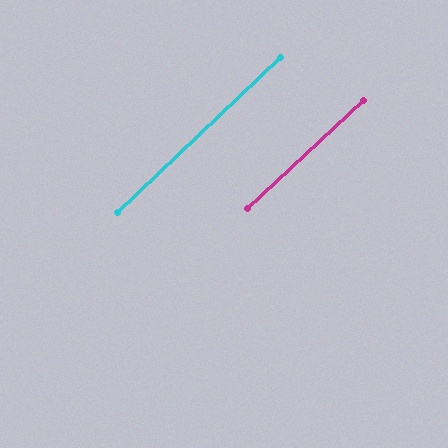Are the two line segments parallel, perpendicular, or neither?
Parallel — their directions differ by only 0.6°.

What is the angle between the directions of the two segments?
Approximately 1 degree.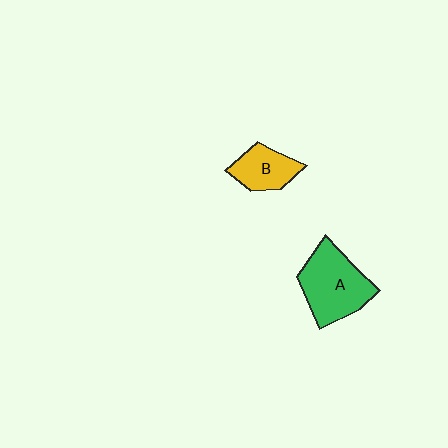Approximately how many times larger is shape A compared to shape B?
Approximately 1.7 times.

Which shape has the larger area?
Shape A (green).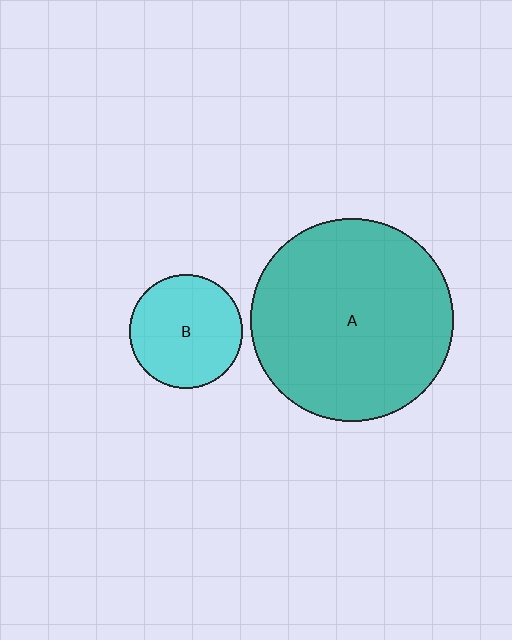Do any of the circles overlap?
No, none of the circles overlap.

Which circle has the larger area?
Circle A (teal).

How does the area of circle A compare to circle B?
Approximately 3.2 times.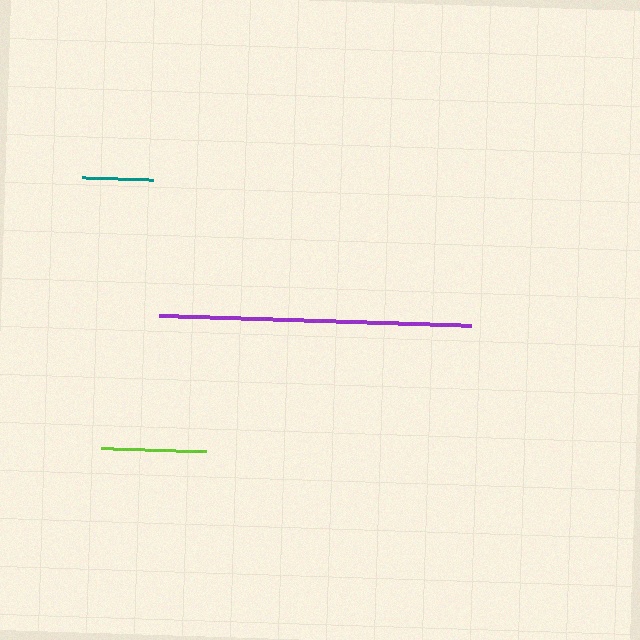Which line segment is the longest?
The purple line is the longest at approximately 311 pixels.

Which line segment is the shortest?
The teal line is the shortest at approximately 71 pixels.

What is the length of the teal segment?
The teal segment is approximately 71 pixels long.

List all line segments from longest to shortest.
From longest to shortest: purple, lime, teal.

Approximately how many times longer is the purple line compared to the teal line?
The purple line is approximately 4.4 times the length of the teal line.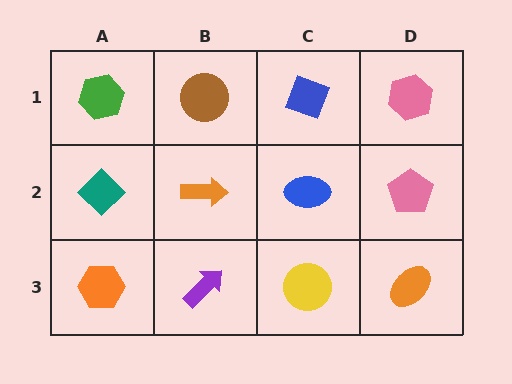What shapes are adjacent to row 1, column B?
An orange arrow (row 2, column B), a green hexagon (row 1, column A), a blue diamond (row 1, column C).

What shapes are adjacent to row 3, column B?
An orange arrow (row 2, column B), an orange hexagon (row 3, column A), a yellow circle (row 3, column C).